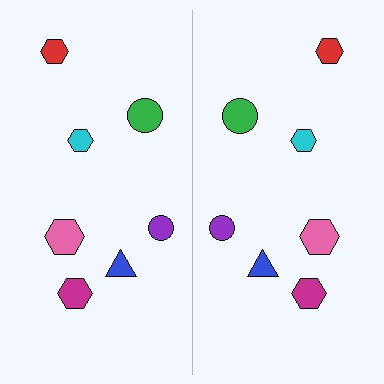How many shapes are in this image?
There are 14 shapes in this image.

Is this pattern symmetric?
Yes, this pattern has bilateral (reflection) symmetry.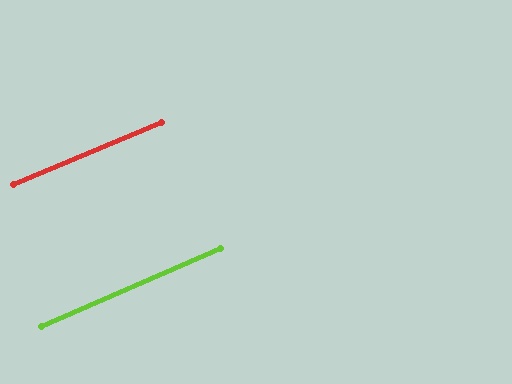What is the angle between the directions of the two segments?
Approximately 1 degree.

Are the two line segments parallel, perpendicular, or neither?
Parallel — their directions differ by only 0.8°.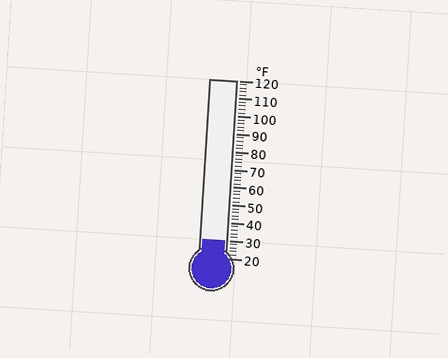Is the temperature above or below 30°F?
The temperature is at 30°F.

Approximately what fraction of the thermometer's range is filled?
The thermometer is filled to approximately 10% of its range.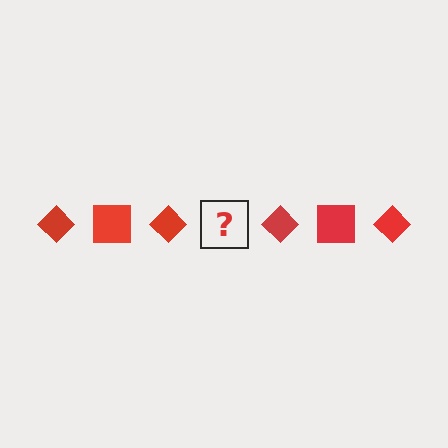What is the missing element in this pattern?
The missing element is a red square.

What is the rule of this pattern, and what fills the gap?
The rule is that the pattern cycles through diamond, square shapes in red. The gap should be filled with a red square.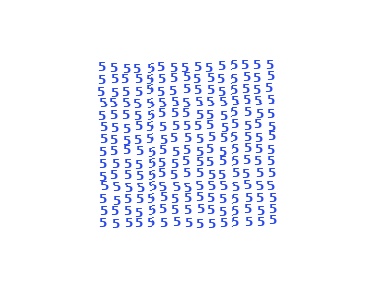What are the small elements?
The small elements are digit 5's.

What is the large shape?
The large shape is a square.